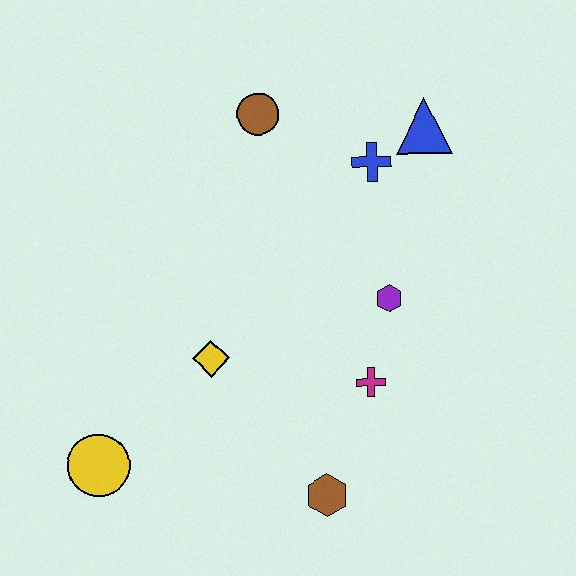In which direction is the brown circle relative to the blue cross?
The brown circle is to the left of the blue cross.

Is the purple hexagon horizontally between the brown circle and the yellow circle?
No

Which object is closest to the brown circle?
The blue cross is closest to the brown circle.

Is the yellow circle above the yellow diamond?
No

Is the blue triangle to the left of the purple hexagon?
No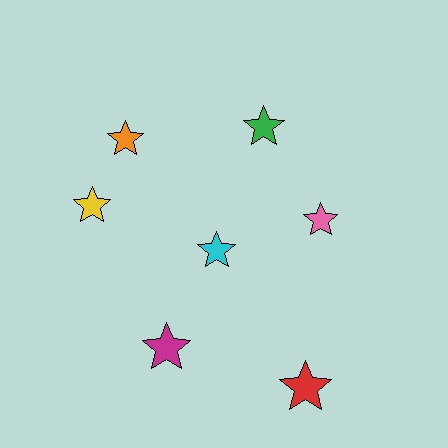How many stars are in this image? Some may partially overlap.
There are 7 stars.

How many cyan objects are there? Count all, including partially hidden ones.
There is 1 cyan object.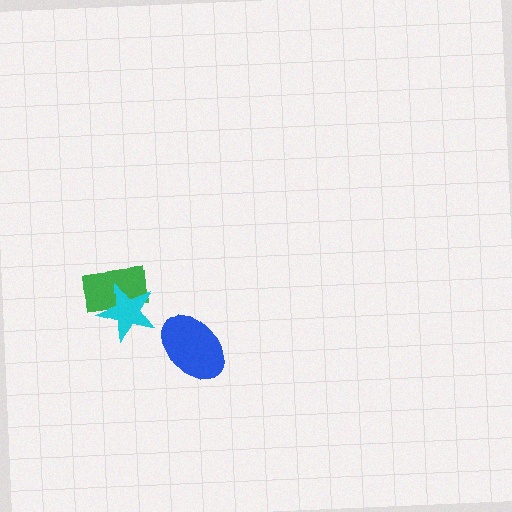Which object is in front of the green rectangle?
The cyan star is in front of the green rectangle.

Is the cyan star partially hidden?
No, no other shape covers it.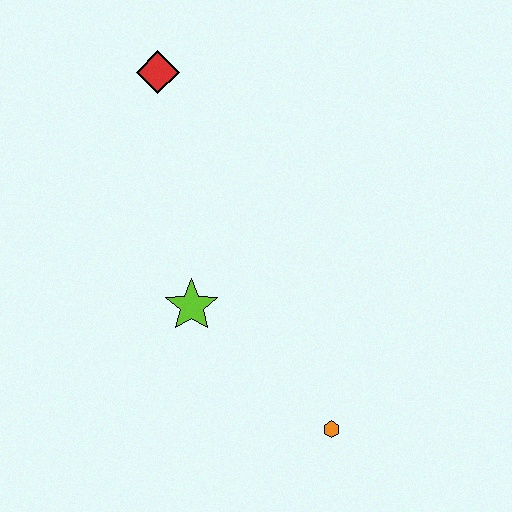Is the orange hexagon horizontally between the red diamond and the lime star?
No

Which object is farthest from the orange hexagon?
The red diamond is farthest from the orange hexagon.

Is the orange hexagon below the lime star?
Yes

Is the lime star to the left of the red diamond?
No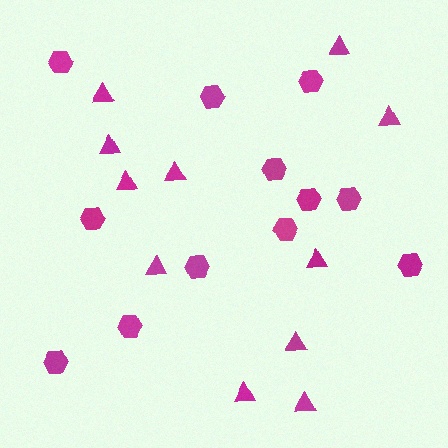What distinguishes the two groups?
There are 2 groups: one group of triangles (11) and one group of hexagons (12).